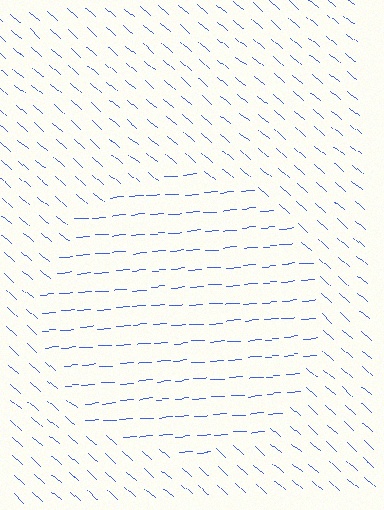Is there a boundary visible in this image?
Yes, there is a texture boundary formed by a change in line orientation.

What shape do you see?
I see a circle.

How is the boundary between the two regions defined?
The boundary is defined purely by a change in line orientation (approximately 45 degrees difference). All lines are the same color and thickness.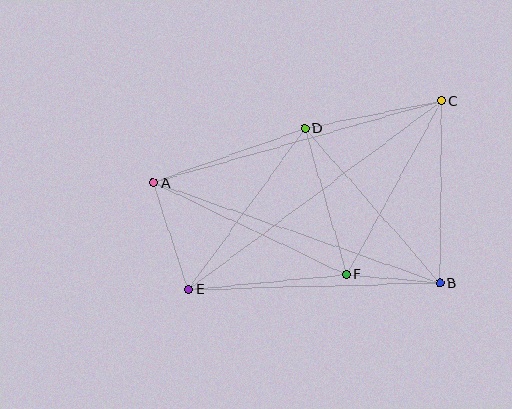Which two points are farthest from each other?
Points C and E are farthest from each other.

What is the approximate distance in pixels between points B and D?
The distance between B and D is approximately 205 pixels.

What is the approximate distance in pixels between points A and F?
The distance between A and F is approximately 214 pixels.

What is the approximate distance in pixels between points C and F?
The distance between C and F is approximately 197 pixels.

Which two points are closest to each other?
Points B and F are closest to each other.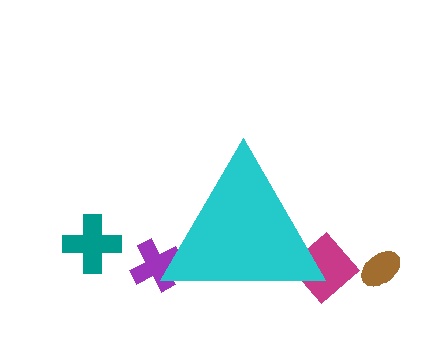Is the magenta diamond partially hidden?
Yes, the magenta diamond is partially hidden behind the cyan triangle.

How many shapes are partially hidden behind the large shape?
2 shapes are partially hidden.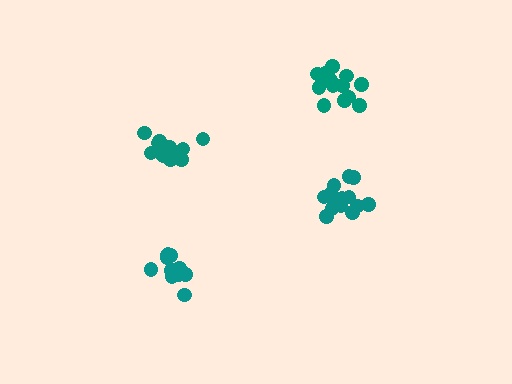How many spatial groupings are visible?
There are 4 spatial groupings.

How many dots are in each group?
Group 1: 12 dots, Group 2: 12 dots, Group 3: 16 dots, Group 4: 15 dots (55 total).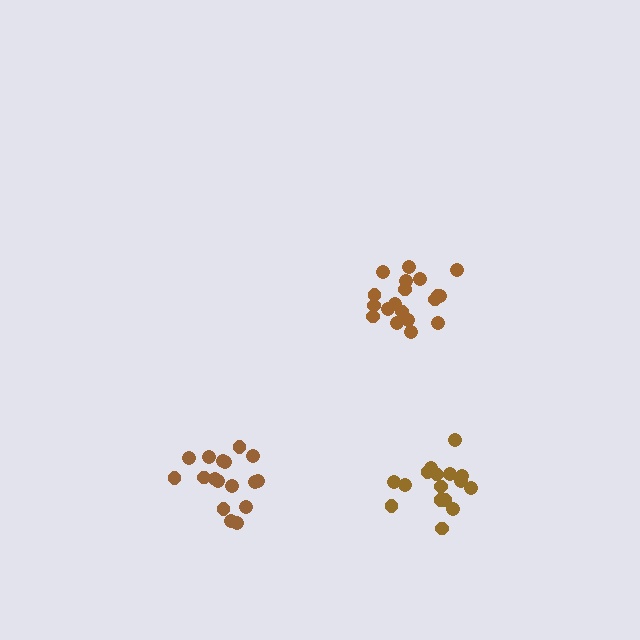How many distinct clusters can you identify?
There are 3 distinct clusters.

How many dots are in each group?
Group 1: 19 dots, Group 2: 17 dots, Group 3: 16 dots (52 total).